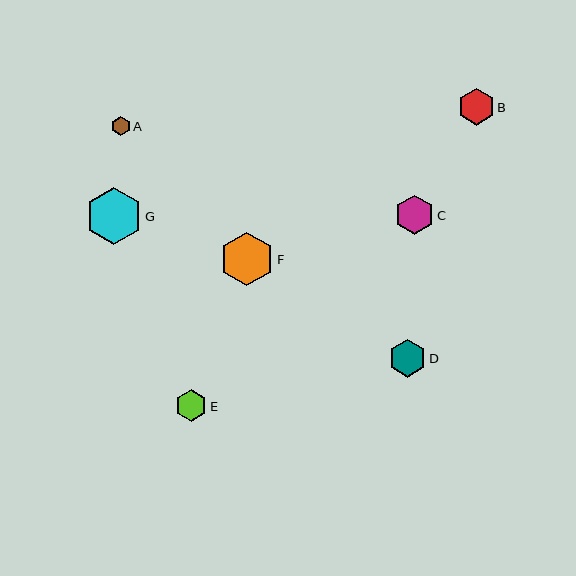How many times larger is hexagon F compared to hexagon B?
Hexagon F is approximately 1.5 times the size of hexagon B.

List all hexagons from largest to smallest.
From largest to smallest: G, F, C, D, B, E, A.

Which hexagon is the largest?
Hexagon G is the largest with a size of approximately 57 pixels.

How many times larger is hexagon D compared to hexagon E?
Hexagon D is approximately 1.2 times the size of hexagon E.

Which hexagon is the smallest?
Hexagon A is the smallest with a size of approximately 19 pixels.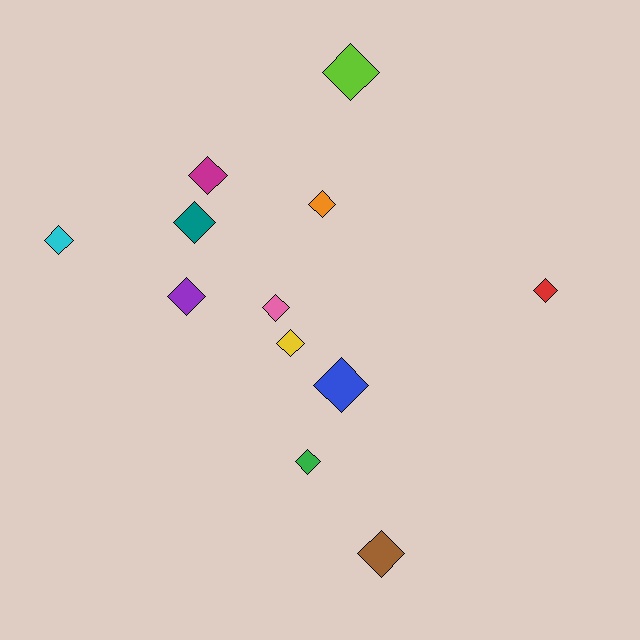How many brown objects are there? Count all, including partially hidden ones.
There is 1 brown object.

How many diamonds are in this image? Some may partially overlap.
There are 12 diamonds.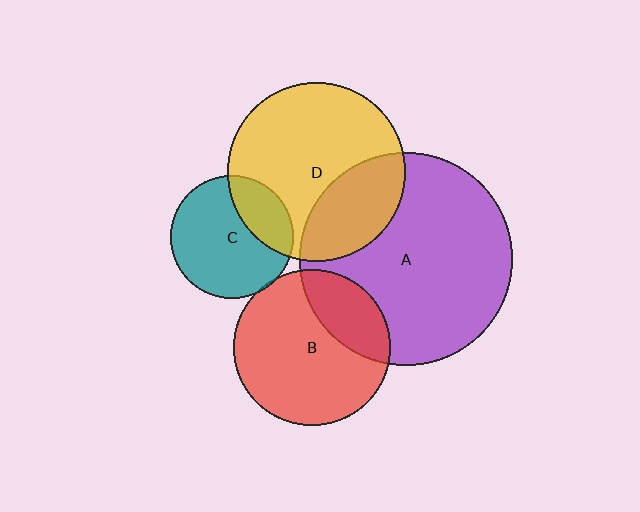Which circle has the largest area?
Circle A (purple).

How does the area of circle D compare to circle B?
Approximately 1.3 times.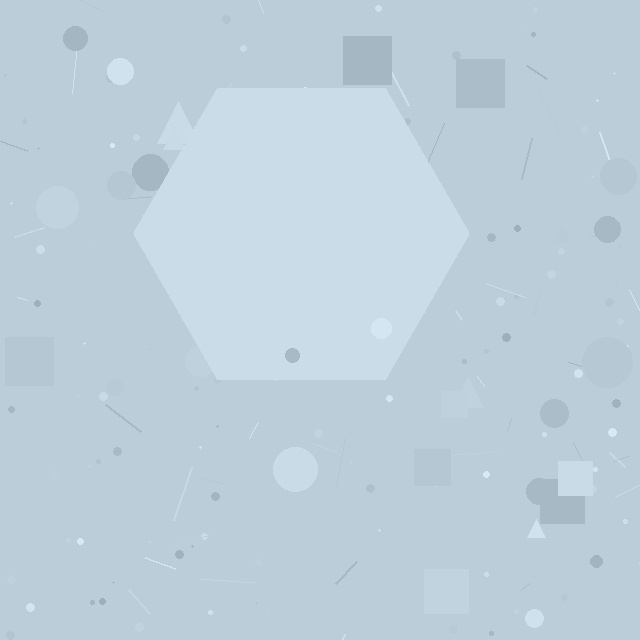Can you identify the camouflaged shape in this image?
The camouflaged shape is a hexagon.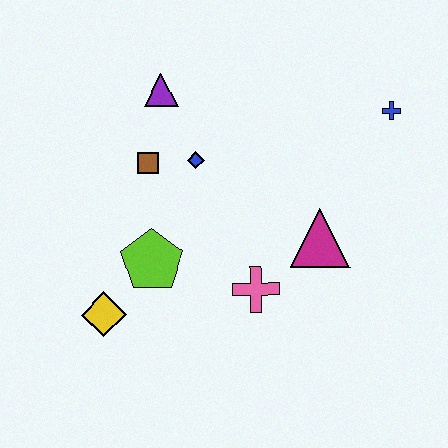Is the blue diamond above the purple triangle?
No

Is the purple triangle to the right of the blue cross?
No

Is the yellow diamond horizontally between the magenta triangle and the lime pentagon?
No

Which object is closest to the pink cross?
The magenta triangle is closest to the pink cross.